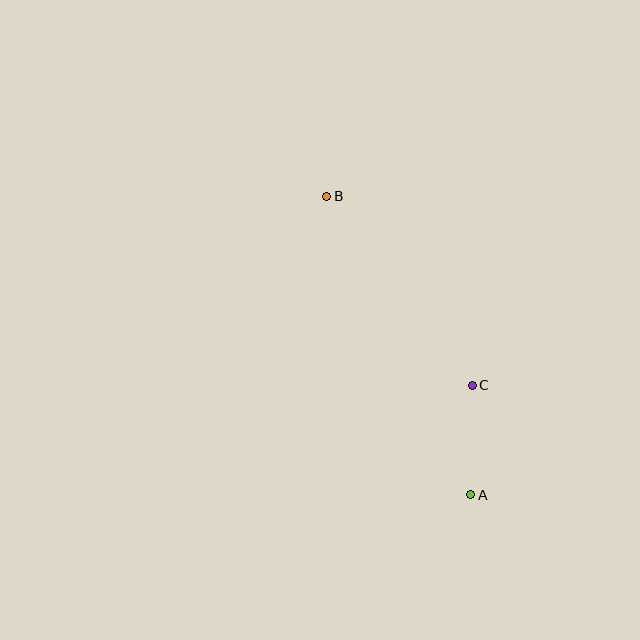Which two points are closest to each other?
Points A and C are closest to each other.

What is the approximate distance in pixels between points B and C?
The distance between B and C is approximately 238 pixels.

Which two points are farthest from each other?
Points A and B are farthest from each other.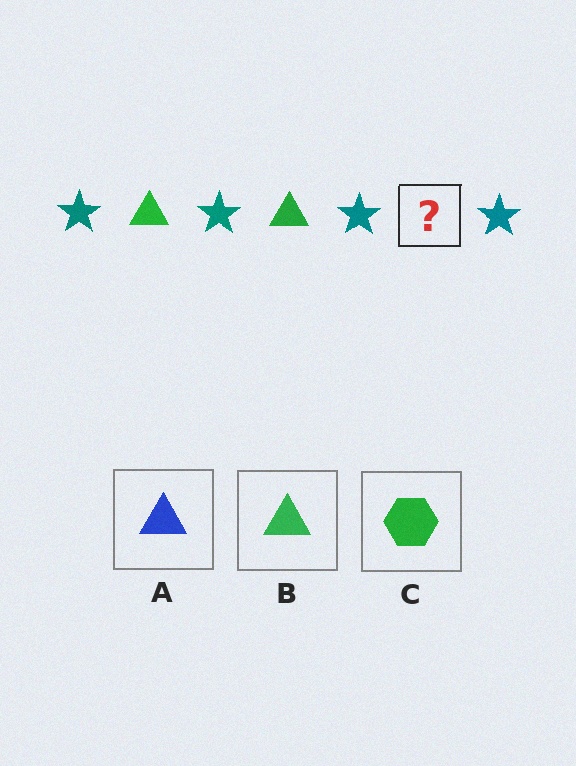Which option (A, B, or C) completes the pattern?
B.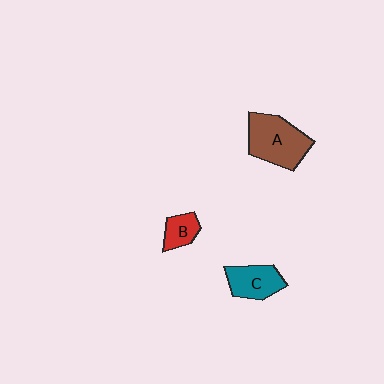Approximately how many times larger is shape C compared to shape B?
Approximately 1.6 times.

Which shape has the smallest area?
Shape B (red).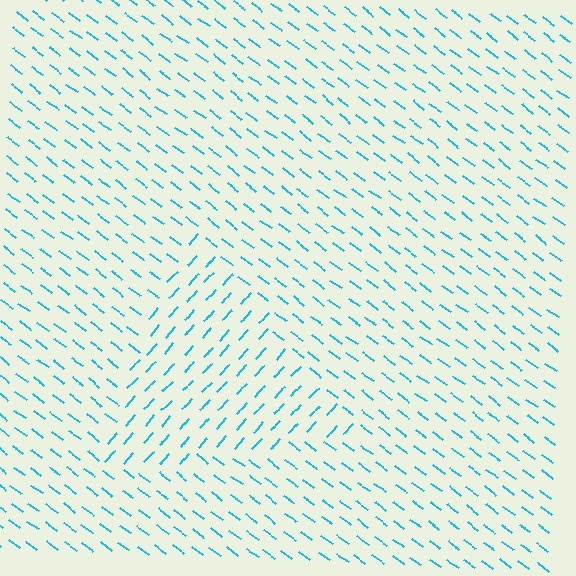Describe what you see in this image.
The image is filled with small cyan line segments. A triangle region in the image has lines oriented differently from the surrounding lines, creating a visible texture boundary.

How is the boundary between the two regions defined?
The boundary is defined purely by a change in line orientation (approximately 85 degrees difference). All lines are the same color and thickness.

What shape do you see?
I see a triangle.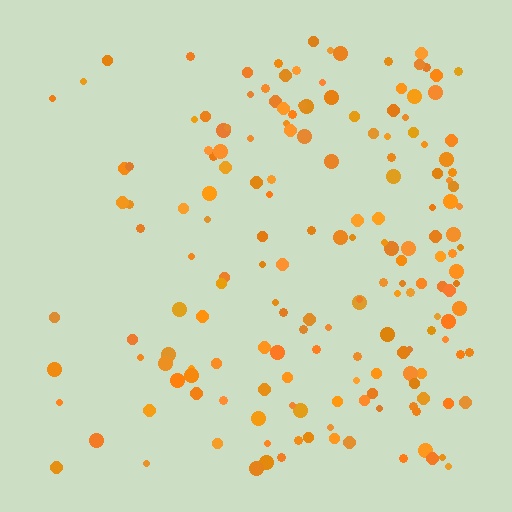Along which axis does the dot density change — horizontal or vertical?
Horizontal.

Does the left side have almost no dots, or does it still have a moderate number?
Still a moderate number, just noticeably fewer than the right.